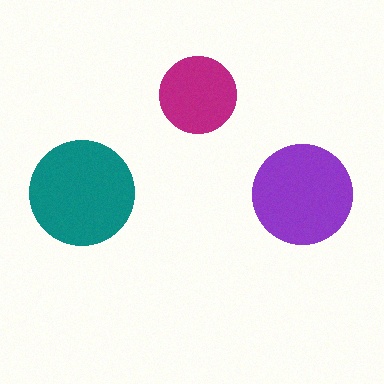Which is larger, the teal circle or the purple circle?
The teal one.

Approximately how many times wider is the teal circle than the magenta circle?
About 1.5 times wider.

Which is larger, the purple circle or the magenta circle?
The purple one.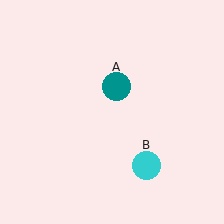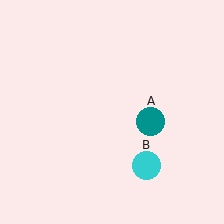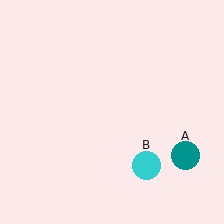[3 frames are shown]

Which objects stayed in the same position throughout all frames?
Cyan circle (object B) remained stationary.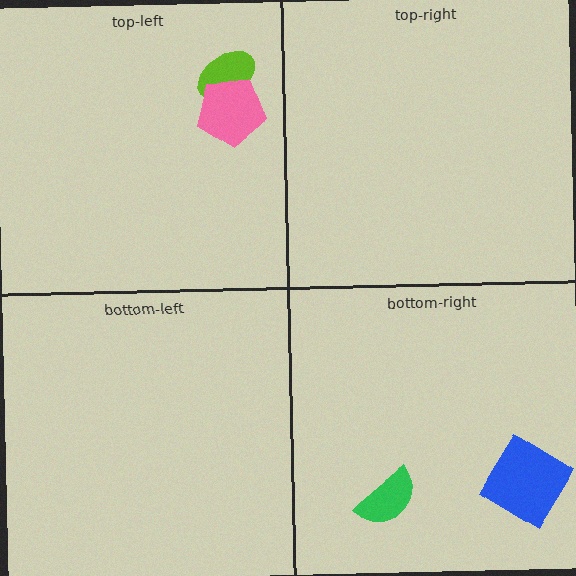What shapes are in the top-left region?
The lime ellipse, the pink pentagon.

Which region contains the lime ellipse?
The top-left region.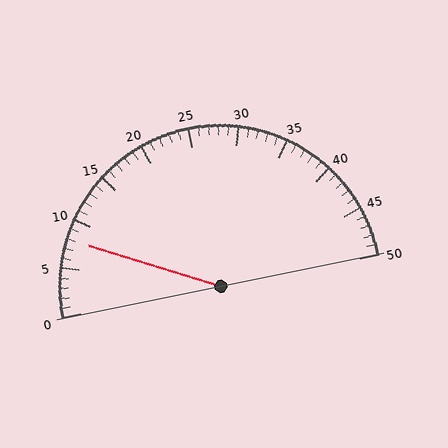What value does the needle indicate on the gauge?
The needle indicates approximately 8.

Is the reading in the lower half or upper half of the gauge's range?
The reading is in the lower half of the range (0 to 50).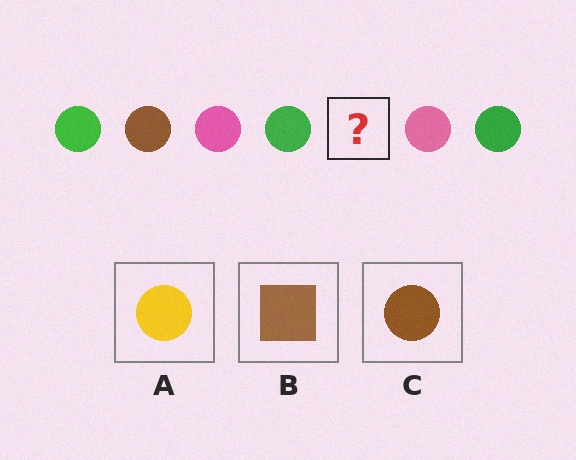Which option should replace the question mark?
Option C.